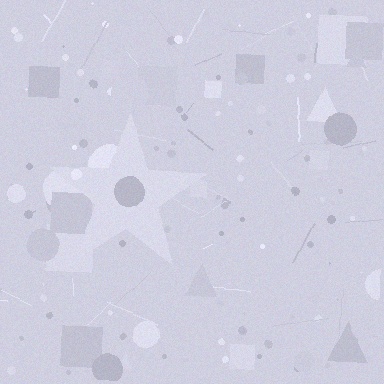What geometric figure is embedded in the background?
A star is embedded in the background.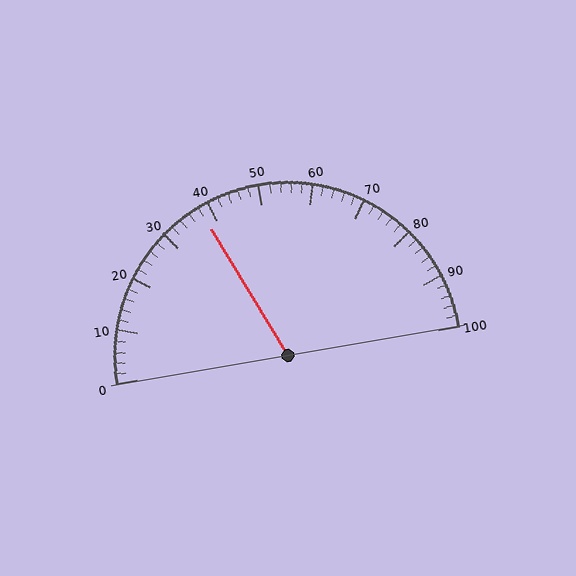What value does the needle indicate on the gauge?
The needle indicates approximately 38.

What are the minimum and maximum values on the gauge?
The gauge ranges from 0 to 100.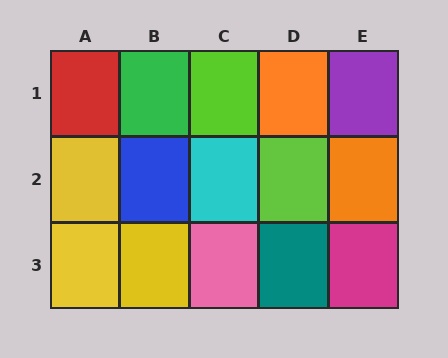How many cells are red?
1 cell is red.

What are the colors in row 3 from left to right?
Yellow, yellow, pink, teal, magenta.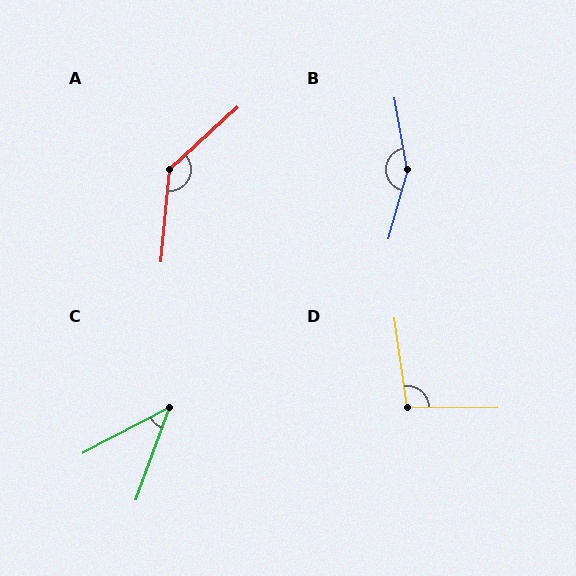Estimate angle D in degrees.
Approximately 98 degrees.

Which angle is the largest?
B, at approximately 154 degrees.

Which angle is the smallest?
C, at approximately 43 degrees.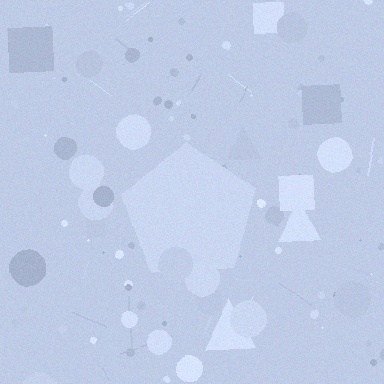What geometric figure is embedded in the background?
A pentagon is embedded in the background.